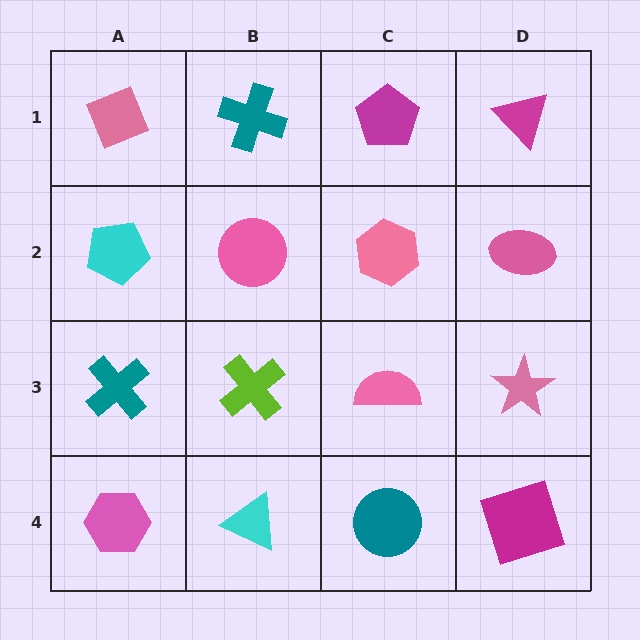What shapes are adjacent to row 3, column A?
A cyan pentagon (row 2, column A), a pink hexagon (row 4, column A), a lime cross (row 3, column B).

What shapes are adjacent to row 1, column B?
A pink circle (row 2, column B), a pink diamond (row 1, column A), a magenta pentagon (row 1, column C).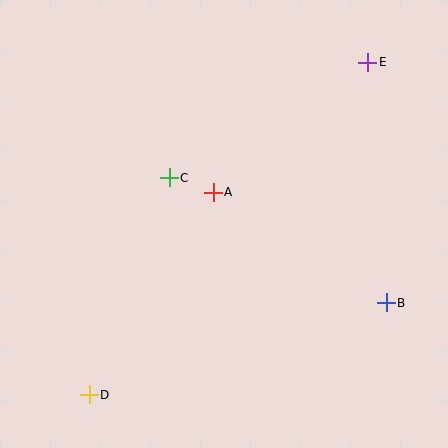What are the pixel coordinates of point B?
Point B is at (386, 303).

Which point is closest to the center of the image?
Point A at (213, 192) is closest to the center.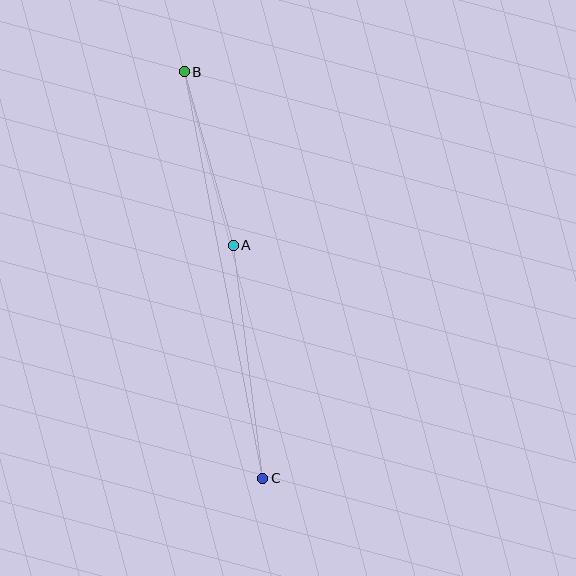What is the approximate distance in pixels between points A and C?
The distance between A and C is approximately 235 pixels.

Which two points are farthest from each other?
Points B and C are farthest from each other.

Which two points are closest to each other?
Points A and B are closest to each other.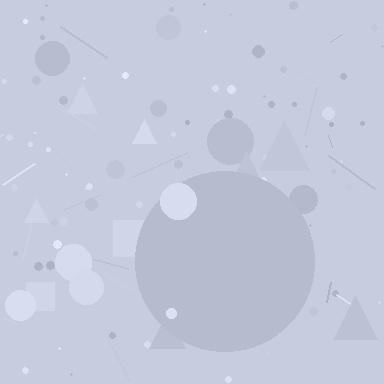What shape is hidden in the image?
A circle is hidden in the image.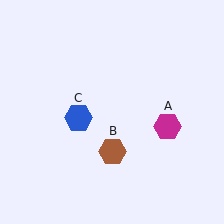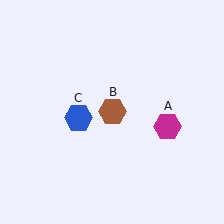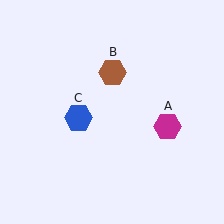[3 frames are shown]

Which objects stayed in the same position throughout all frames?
Magenta hexagon (object A) and blue hexagon (object C) remained stationary.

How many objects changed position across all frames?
1 object changed position: brown hexagon (object B).